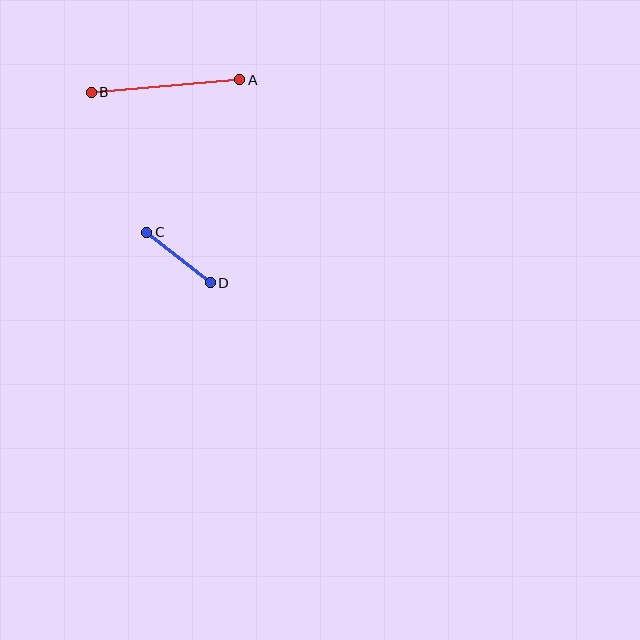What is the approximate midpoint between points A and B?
The midpoint is at approximately (165, 86) pixels.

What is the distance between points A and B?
The distance is approximately 149 pixels.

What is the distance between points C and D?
The distance is approximately 81 pixels.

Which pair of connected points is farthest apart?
Points A and B are farthest apart.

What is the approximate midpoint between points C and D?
The midpoint is at approximately (179, 258) pixels.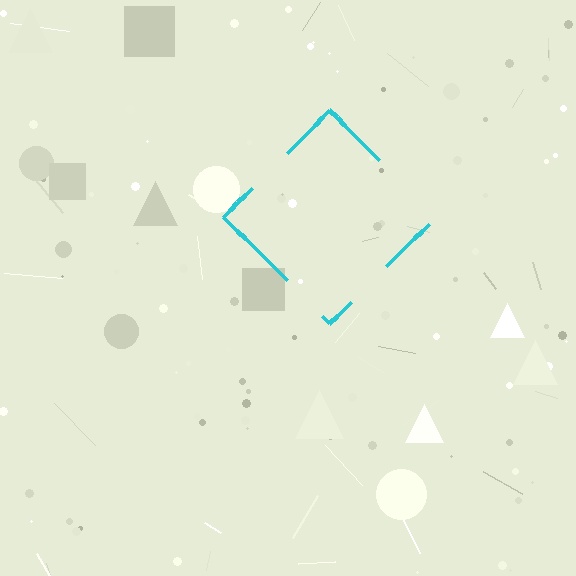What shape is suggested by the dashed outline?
The dashed outline suggests a diamond.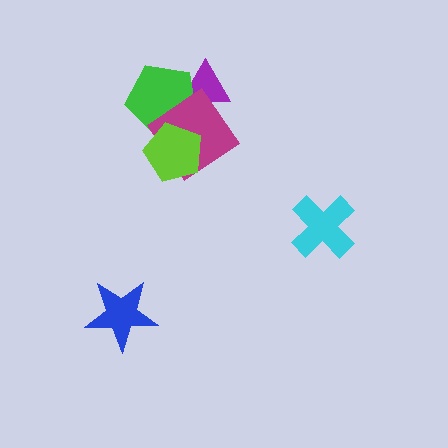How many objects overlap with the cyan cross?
0 objects overlap with the cyan cross.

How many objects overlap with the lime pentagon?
2 objects overlap with the lime pentagon.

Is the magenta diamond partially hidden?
Yes, it is partially covered by another shape.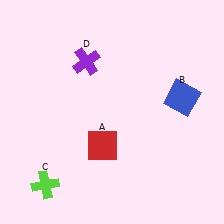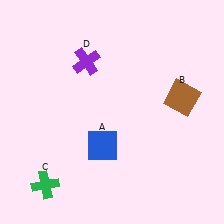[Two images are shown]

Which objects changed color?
A changed from red to blue. B changed from blue to brown. C changed from lime to green.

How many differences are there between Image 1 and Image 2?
There are 3 differences between the two images.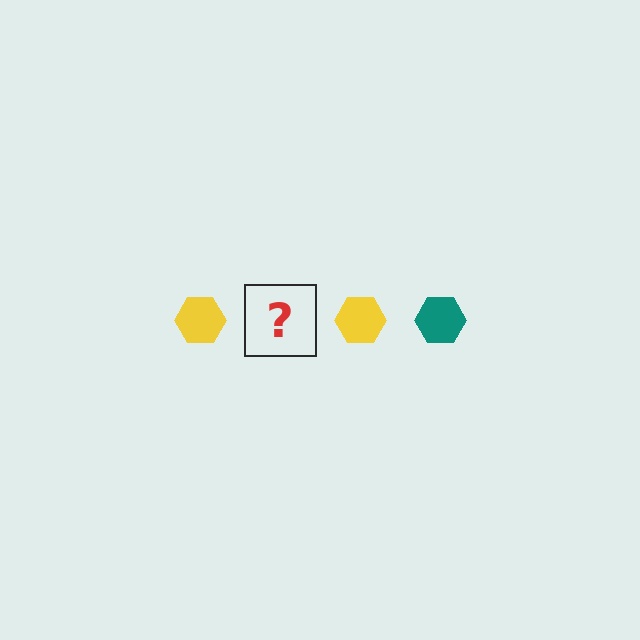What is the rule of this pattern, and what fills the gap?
The rule is that the pattern cycles through yellow, teal hexagons. The gap should be filled with a teal hexagon.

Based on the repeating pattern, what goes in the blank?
The blank should be a teal hexagon.